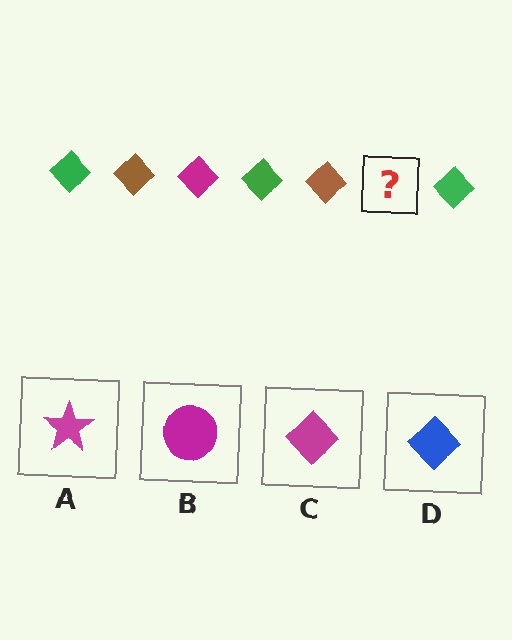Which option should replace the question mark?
Option C.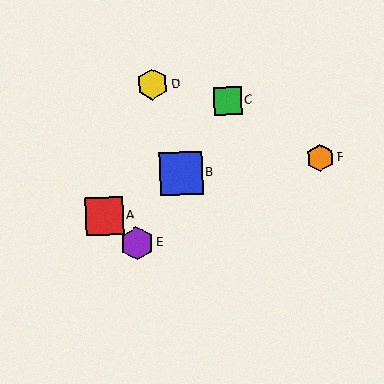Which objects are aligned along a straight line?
Objects B, C, E are aligned along a straight line.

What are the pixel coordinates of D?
Object D is at (152, 84).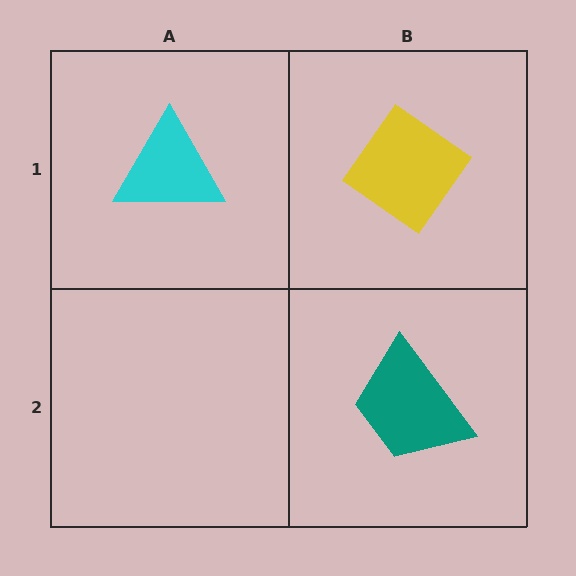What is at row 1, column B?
A yellow diamond.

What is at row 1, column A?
A cyan triangle.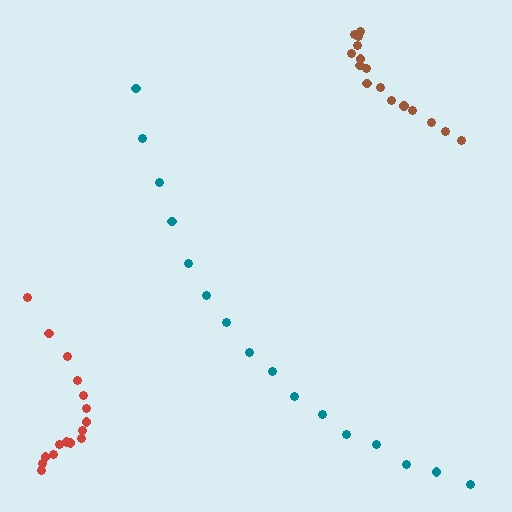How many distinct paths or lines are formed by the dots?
There are 3 distinct paths.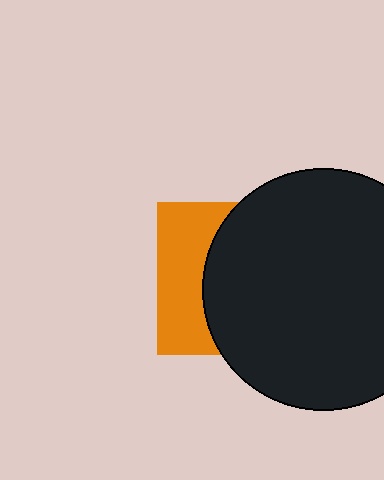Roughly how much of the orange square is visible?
A small part of it is visible (roughly 35%).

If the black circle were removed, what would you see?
You would see the complete orange square.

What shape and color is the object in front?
The object in front is a black circle.